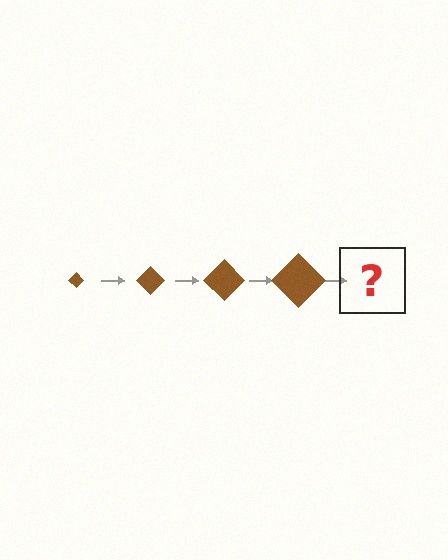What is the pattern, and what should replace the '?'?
The pattern is that the diamond gets progressively larger each step. The '?' should be a brown diamond, larger than the previous one.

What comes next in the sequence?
The next element should be a brown diamond, larger than the previous one.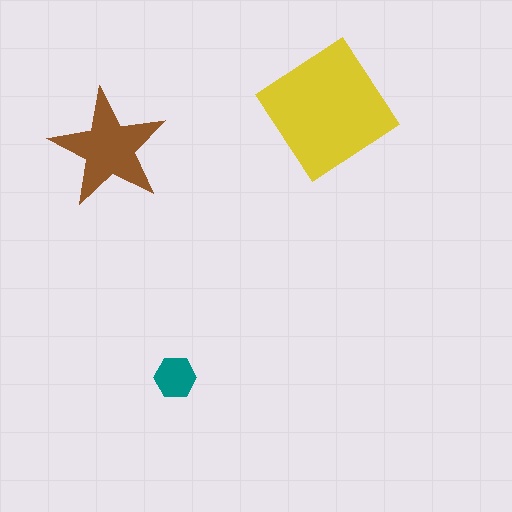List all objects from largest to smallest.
The yellow diamond, the brown star, the teal hexagon.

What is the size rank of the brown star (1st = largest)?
2nd.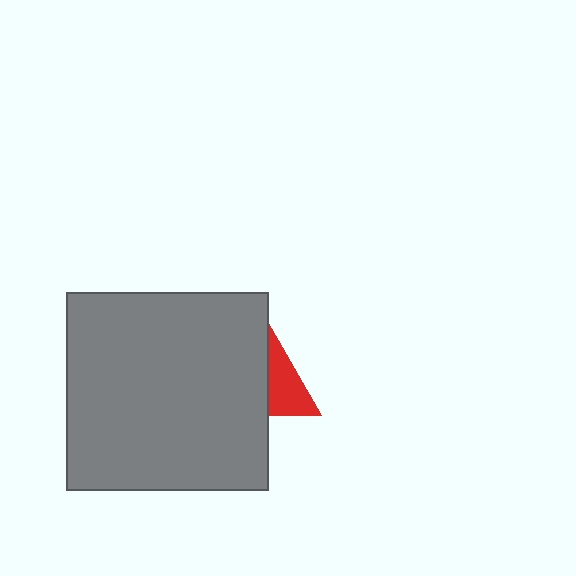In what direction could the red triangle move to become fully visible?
The red triangle could move right. That would shift it out from behind the gray rectangle entirely.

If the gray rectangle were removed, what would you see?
You would see the complete red triangle.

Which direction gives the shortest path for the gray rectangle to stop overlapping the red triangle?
Moving left gives the shortest separation.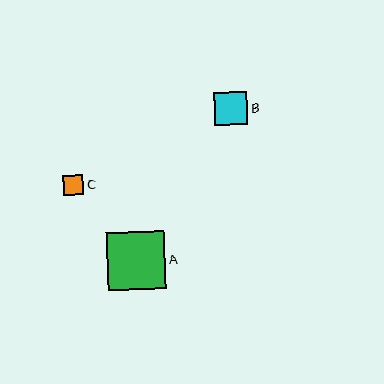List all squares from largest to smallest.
From largest to smallest: A, B, C.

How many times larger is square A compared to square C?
Square A is approximately 2.9 times the size of square C.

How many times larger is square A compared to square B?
Square A is approximately 1.8 times the size of square B.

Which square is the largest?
Square A is the largest with a size of approximately 58 pixels.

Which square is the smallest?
Square C is the smallest with a size of approximately 20 pixels.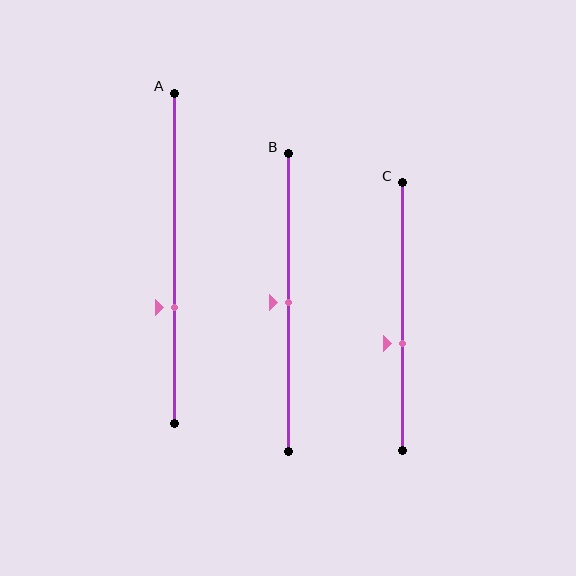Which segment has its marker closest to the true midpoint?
Segment B has its marker closest to the true midpoint.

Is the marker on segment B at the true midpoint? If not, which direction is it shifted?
Yes, the marker on segment B is at the true midpoint.